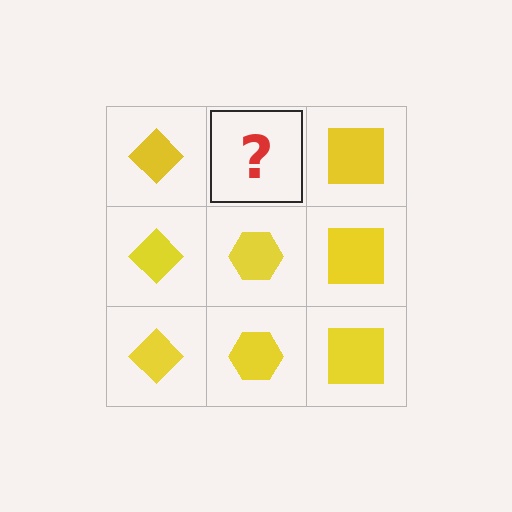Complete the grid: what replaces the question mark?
The question mark should be replaced with a yellow hexagon.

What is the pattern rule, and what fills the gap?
The rule is that each column has a consistent shape. The gap should be filled with a yellow hexagon.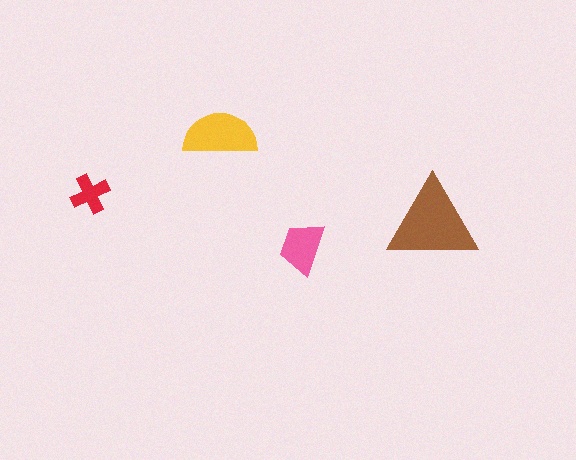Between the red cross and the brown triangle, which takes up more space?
The brown triangle.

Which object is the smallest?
The red cross.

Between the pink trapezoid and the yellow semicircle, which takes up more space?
The yellow semicircle.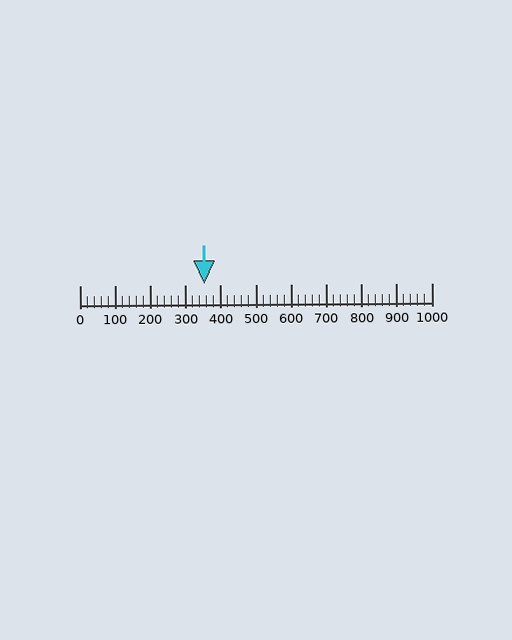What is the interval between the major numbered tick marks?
The major tick marks are spaced 100 units apart.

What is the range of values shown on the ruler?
The ruler shows values from 0 to 1000.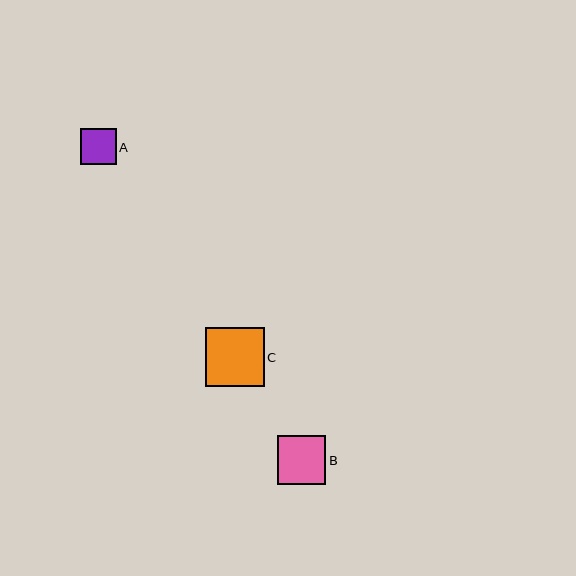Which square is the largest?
Square C is the largest with a size of approximately 58 pixels.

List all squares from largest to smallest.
From largest to smallest: C, B, A.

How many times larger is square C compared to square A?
Square C is approximately 1.6 times the size of square A.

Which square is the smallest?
Square A is the smallest with a size of approximately 35 pixels.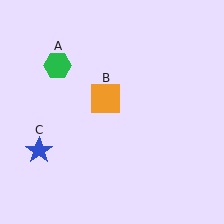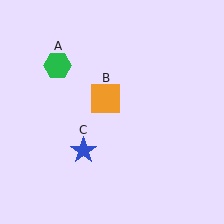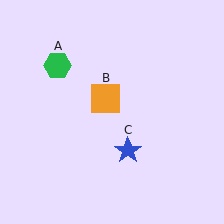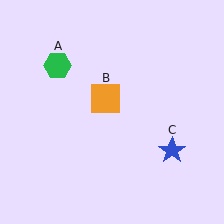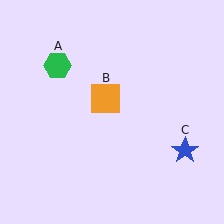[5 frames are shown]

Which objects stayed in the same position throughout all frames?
Green hexagon (object A) and orange square (object B) remained stationary.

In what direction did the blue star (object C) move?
The blue star (object C) moved right.